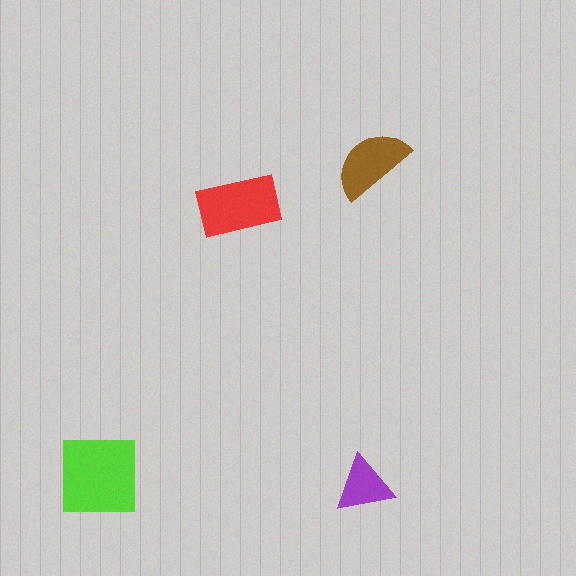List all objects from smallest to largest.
The purple triangle, the brown semicircle, the red rectangle, the lime square.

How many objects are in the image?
There are 4 objects in the image.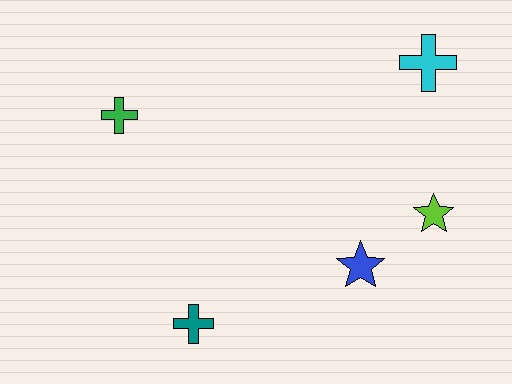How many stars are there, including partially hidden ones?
There are 2 stars.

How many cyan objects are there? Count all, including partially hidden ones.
There is 1 cyan object.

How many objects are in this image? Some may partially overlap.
There are 5 objects.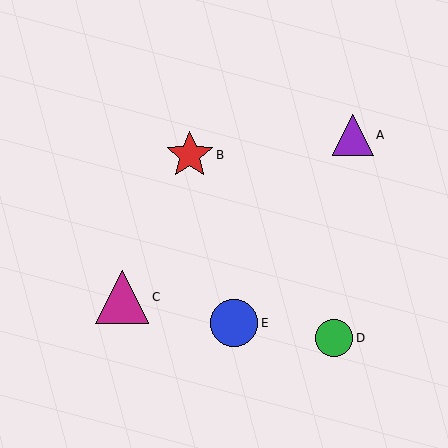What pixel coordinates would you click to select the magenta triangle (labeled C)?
Click at (122, 297) to select the magenta triangle C.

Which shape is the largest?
The magenta triangle (labeled C) is the largest.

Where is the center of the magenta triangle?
The center of the magenta triangle is at (122, 297).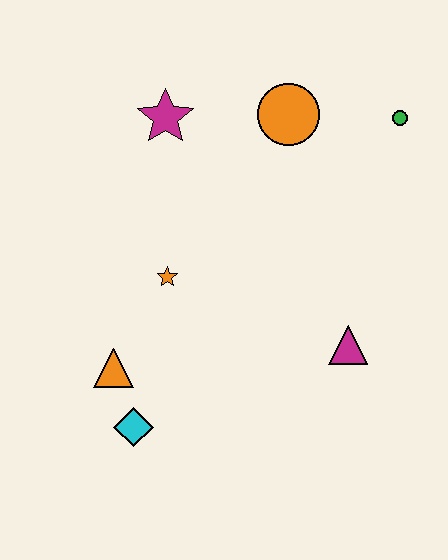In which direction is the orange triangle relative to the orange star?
The orange triangle is below the orange star.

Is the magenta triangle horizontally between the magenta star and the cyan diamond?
No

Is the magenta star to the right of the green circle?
No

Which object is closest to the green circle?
The orange circle is closest to the green circle.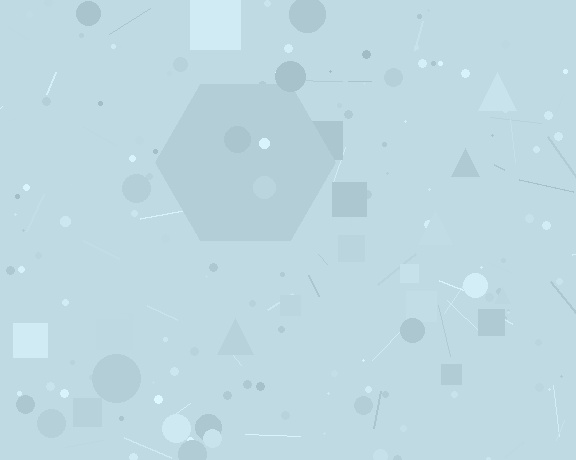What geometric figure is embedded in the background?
A hexagon is embedded in the background.